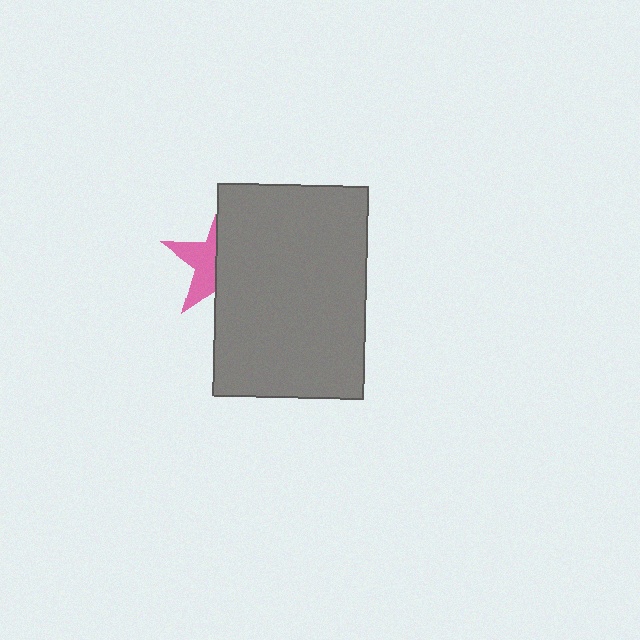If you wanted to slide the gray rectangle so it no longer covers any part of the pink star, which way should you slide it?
Slide it right — that is the most direct way to separate the two shapes.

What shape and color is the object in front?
The object in front is a gray rectangle.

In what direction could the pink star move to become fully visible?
The pink star could move left. That would shift it out from behind the gray rectangle entirely.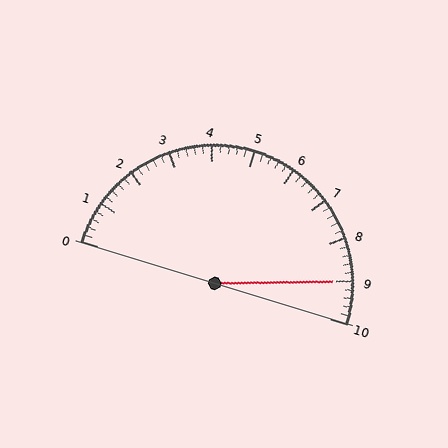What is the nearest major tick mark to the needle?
The nearest major tick mark is 9.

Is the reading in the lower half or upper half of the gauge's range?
The reading is in the upper half of the range (0 to 10).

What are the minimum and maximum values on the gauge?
The gauge ranges from 0 to 10.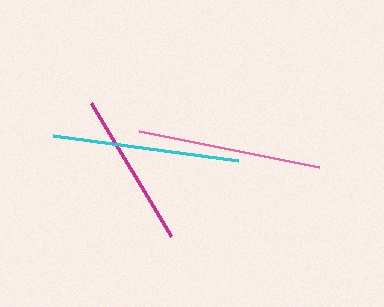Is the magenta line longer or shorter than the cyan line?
The cyan line is longer than the magenta line.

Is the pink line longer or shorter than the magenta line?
The pink line is longer than the magenta line.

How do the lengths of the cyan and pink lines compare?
The cyan and pink lines are approximately the same length.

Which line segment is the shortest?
The magenta line is the shortest at approximately 156 pixels.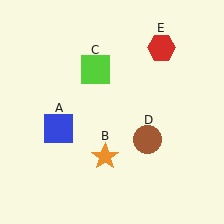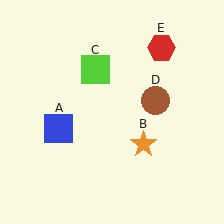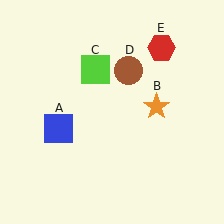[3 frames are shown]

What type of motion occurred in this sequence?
The orange star (object B), brown circle (object D) rotated counterclockwise around the center of the scene.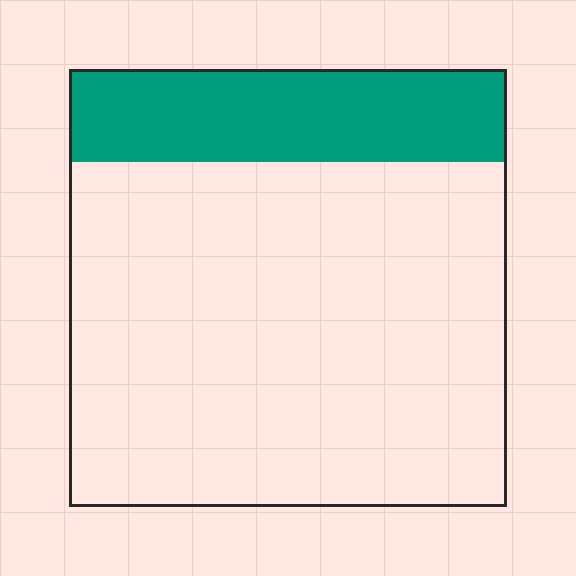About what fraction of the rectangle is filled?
About one fifth (1/5).